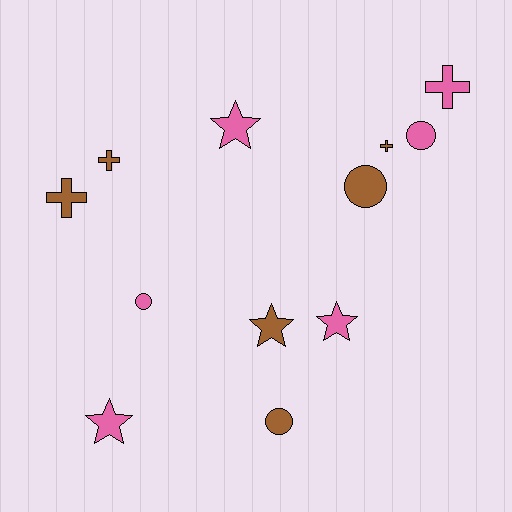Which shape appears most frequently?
Star, with 4 objects.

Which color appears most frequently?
Brown, with 6 objects.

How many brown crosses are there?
There are 3 brown crosses.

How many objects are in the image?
There are 12 objects.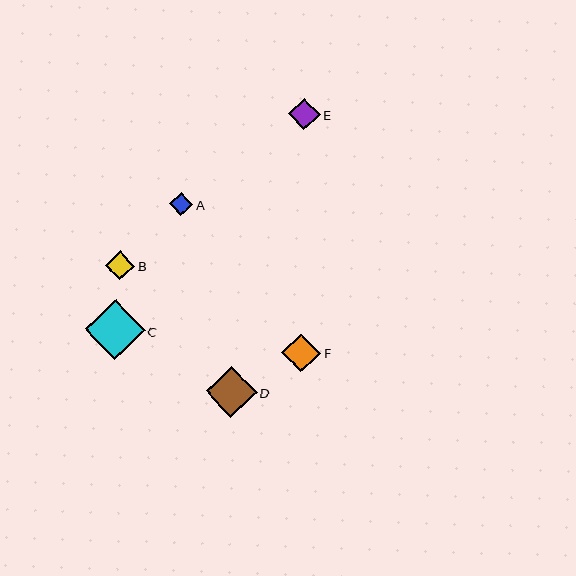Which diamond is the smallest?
Diamond A is the smallest with a size of approximately 23 pixels.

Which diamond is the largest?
Diamond C is the largest with a size of approximately 60 pixels.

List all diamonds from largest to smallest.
From largest to smallest: C, D, F, E, B, A.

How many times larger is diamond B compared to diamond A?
Diamond B is approximately 1.2 times the size of diamond A.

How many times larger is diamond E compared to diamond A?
Diamond E is approximately 1.4 times the size of diamond A.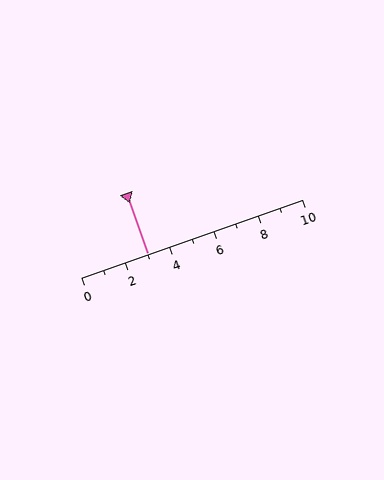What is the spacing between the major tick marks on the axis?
The major ticks are spaced 2 apart.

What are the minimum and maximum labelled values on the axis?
The axis runs from 0 to 10.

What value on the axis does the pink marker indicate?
The marker indicates approximately 3.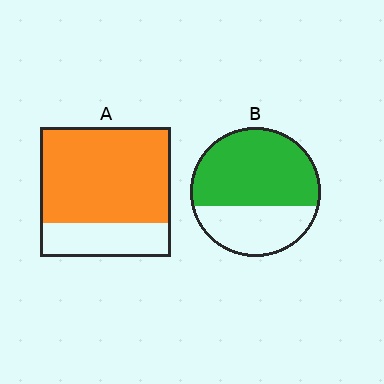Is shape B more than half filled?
Yes.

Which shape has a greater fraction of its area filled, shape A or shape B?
Shape A.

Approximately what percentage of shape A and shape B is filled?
A is approximately 75% and B is approximately 65%.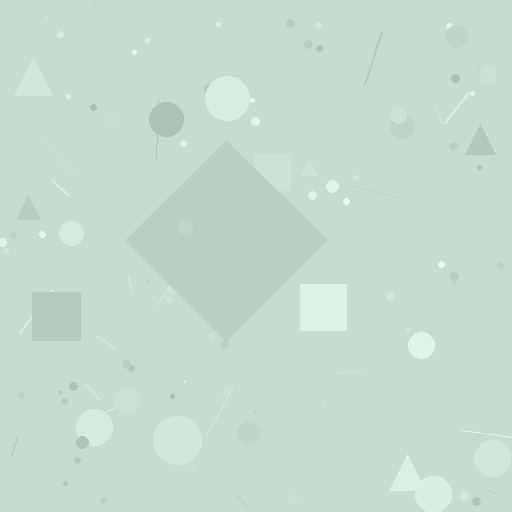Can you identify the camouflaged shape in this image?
The camouflaged shape is a diamond.